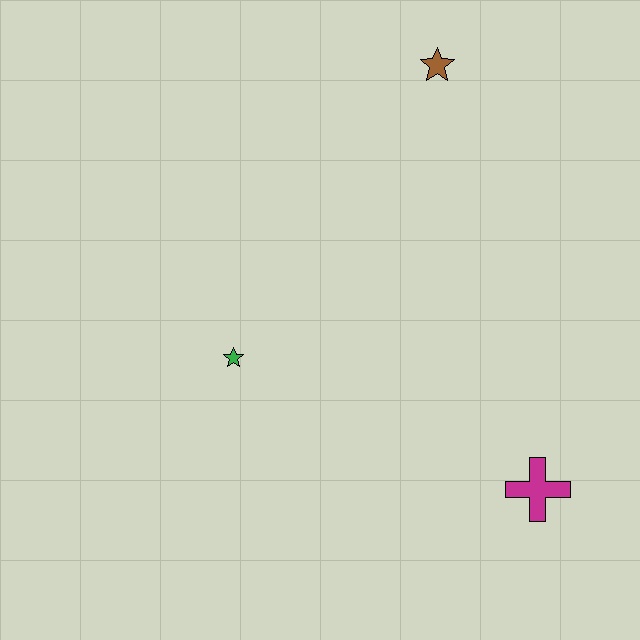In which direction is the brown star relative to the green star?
The brown star is above the green star.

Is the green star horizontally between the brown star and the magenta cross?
No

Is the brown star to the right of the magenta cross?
No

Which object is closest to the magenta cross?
The green star is closest to the magenta cross.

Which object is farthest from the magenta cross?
The brown star is farthest from the magenta cross.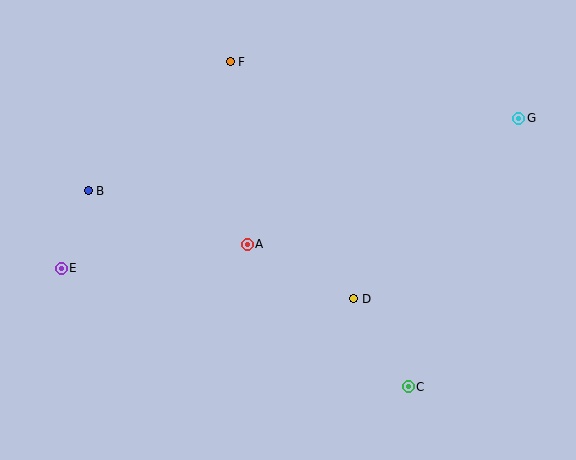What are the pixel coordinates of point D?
Point D is at (354, 299).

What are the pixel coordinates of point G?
Point G is at (519, 118).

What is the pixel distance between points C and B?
The distance between C and B is 375 pixels.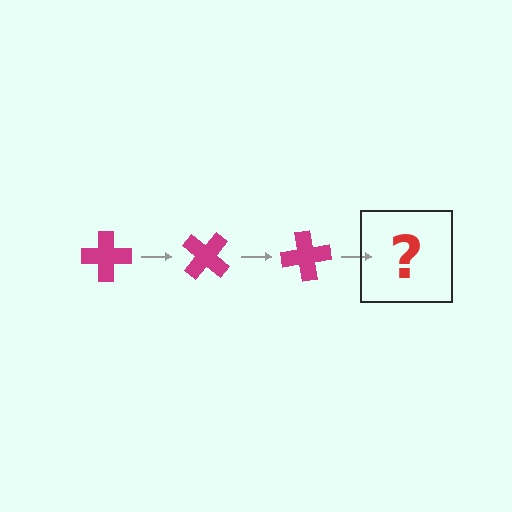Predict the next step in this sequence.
The next step is a magenta cross rotated 120 degrees.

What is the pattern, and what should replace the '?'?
The pattern is that the cross rotates 40 degrees each step. The '?' should be a magenta cross rotated 120 degrees.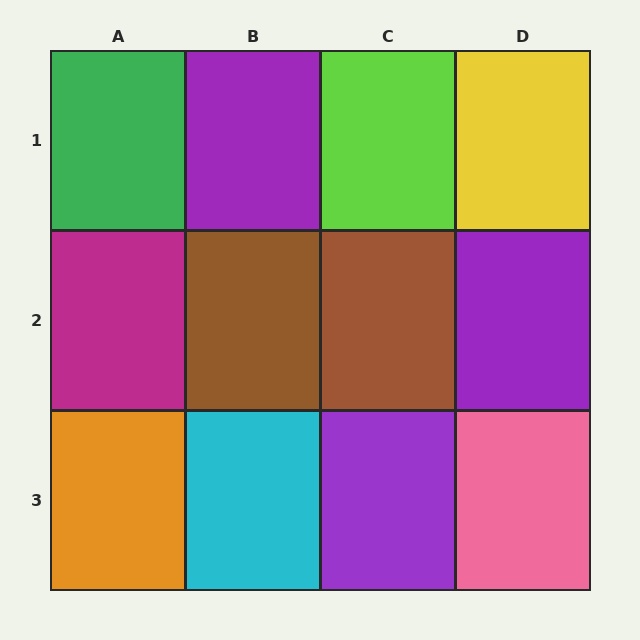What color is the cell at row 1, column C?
Lime.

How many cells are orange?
1 cell is orange.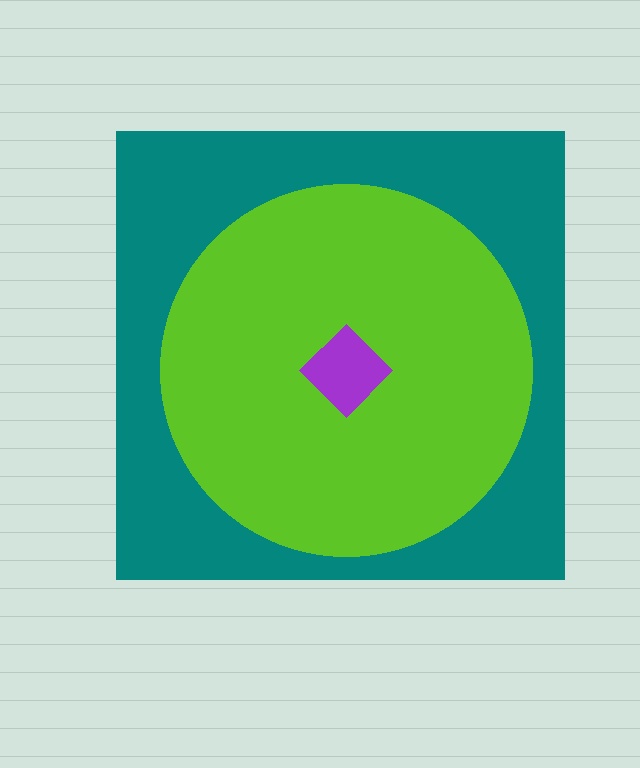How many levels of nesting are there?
3.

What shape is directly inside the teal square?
The lime circle.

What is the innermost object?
The purple diamond.